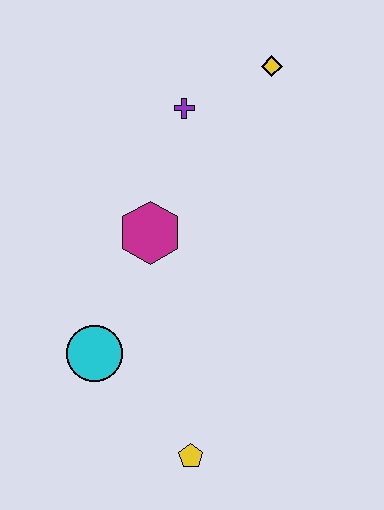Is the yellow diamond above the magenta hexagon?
Yes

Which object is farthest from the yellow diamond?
The yellow pentagon is farthest from the yellow diamond.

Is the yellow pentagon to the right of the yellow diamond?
No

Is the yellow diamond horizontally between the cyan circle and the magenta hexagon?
No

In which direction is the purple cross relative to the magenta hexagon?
The purple cross is above the magenta hexagon.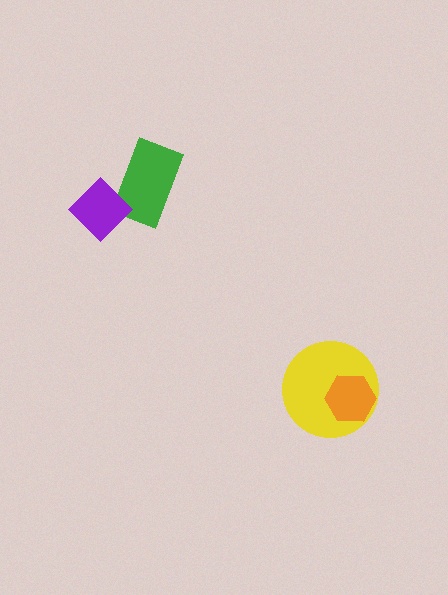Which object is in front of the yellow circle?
The orange hexagon is in front of the yellow circle.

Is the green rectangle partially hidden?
Yes, it is partially covered by another shape.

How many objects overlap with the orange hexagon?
1 object overlaps with the orange hexagon.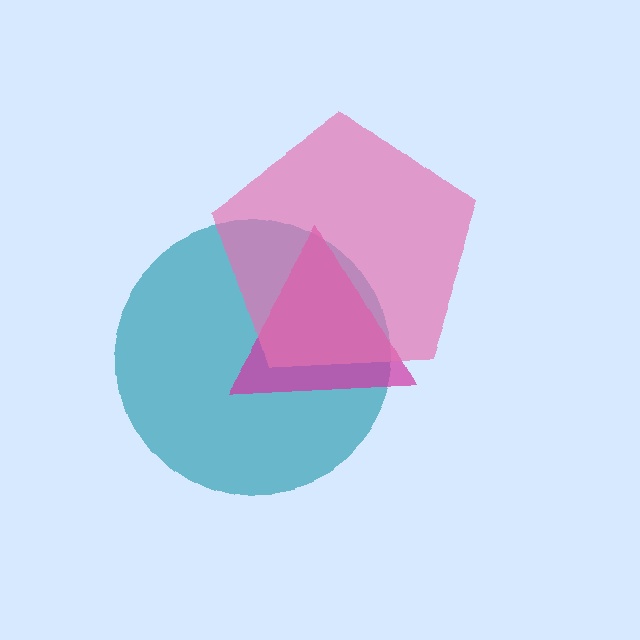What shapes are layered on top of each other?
The layered shapes are: a teal circle, a magenta triangle, a pink pentagon.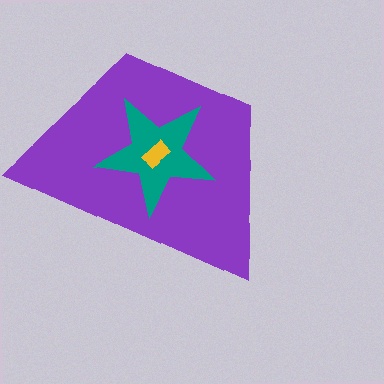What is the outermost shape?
The purple trapezoid.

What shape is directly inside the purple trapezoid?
The teal star.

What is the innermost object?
The yellow rectangle.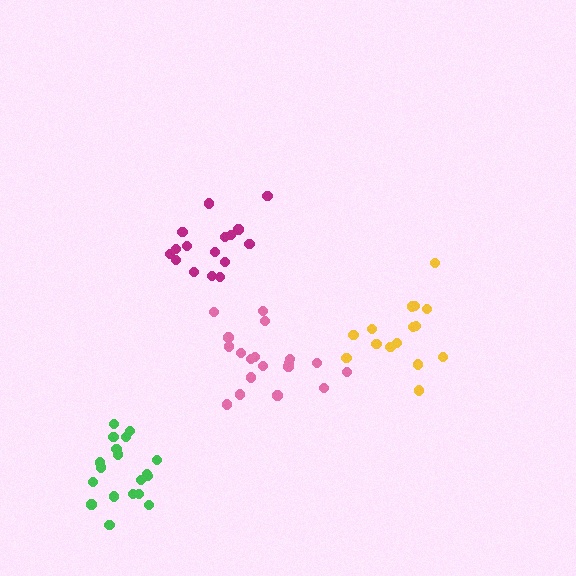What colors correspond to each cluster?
The clusters are colored: pink, yellow, magenta, green.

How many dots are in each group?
Group 1: 19 dots, Group 2: 15 dots, Group 3: 16 dots, Group 4: 19 dots (69 total).